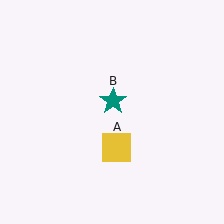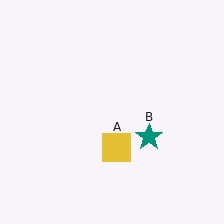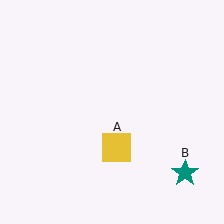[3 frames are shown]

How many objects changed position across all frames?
1 object changed position: teal star (object B).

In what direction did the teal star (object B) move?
The teal star (object B) moved down and to the right.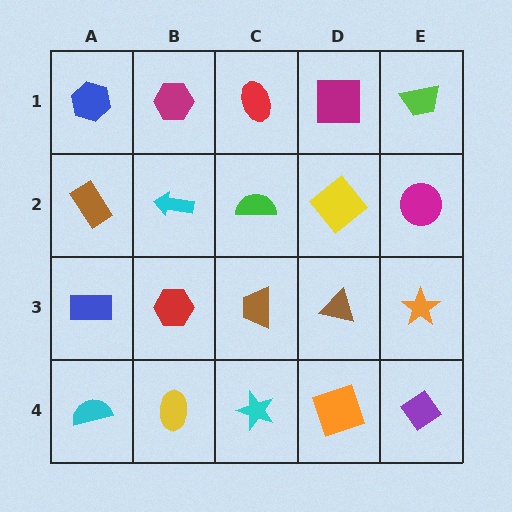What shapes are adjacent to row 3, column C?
A green semicircle (row 2, column C), a cyan star (row 4, column C), a red hexagon (row 3, column B), a brown triangle (row 3, column D).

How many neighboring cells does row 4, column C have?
3.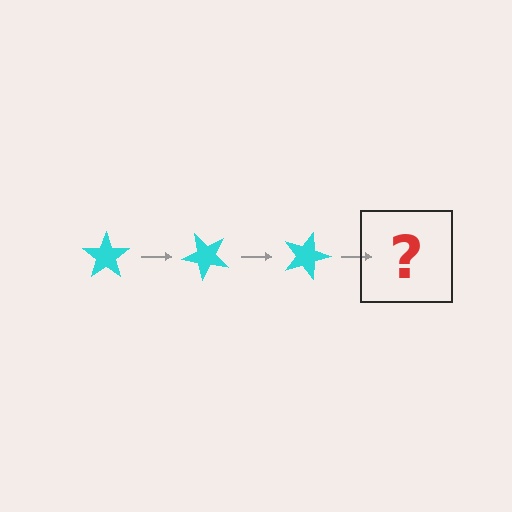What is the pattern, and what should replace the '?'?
The pattern is that the star rotates 45 degrees each step. The '?' should be a cyan star rotated 135 degrees.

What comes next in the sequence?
The next element should be a cyan star rotated 135 degrees.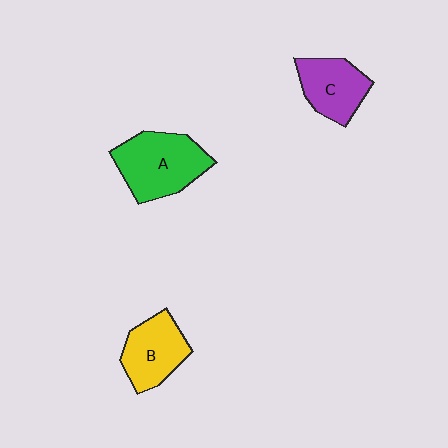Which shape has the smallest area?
Shape C (purple).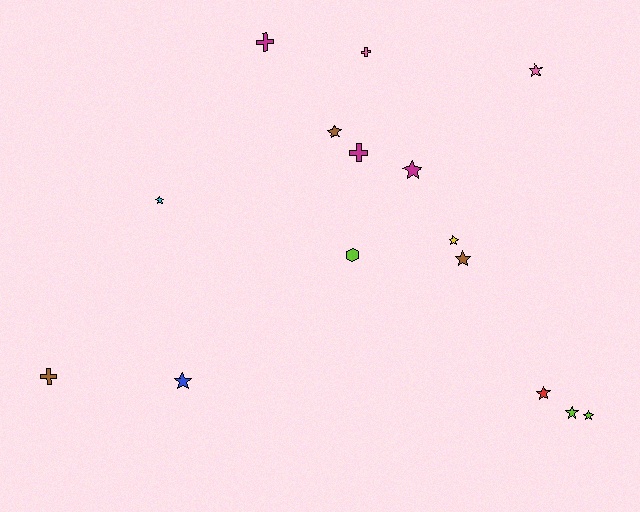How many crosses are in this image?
There are 4 crosses.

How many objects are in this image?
There are 15 objects.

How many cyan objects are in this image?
There is 1 cyan object.